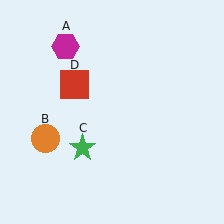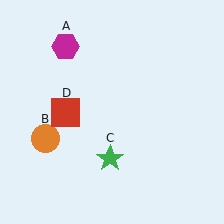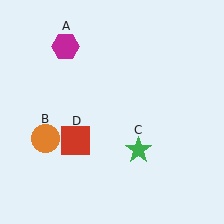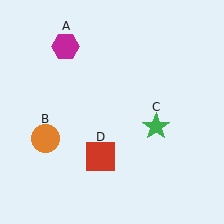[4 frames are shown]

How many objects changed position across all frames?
2 objects changed position: green star (object C), red square (object D).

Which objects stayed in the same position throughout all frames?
Magenta hexagon (object A) and orange circle (object B) remained stationary.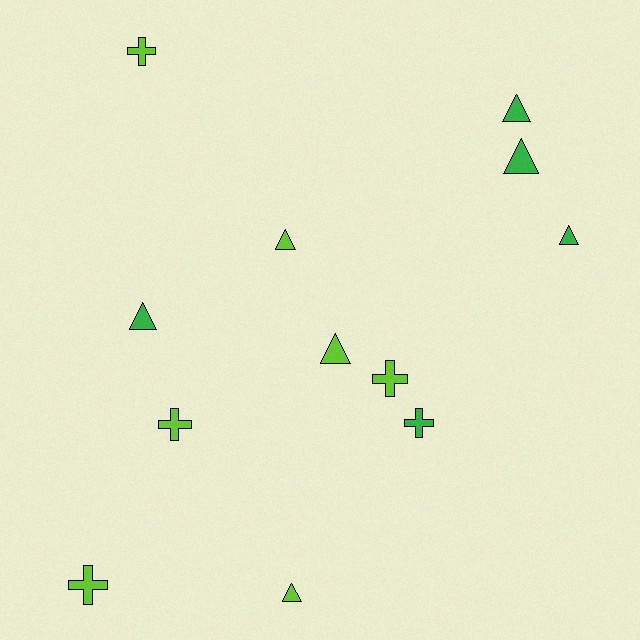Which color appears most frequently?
Lime, with 7 objects.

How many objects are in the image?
There are 12 objects.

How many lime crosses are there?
There are 4 lime crosses.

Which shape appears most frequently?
Triangle, with 7 objects.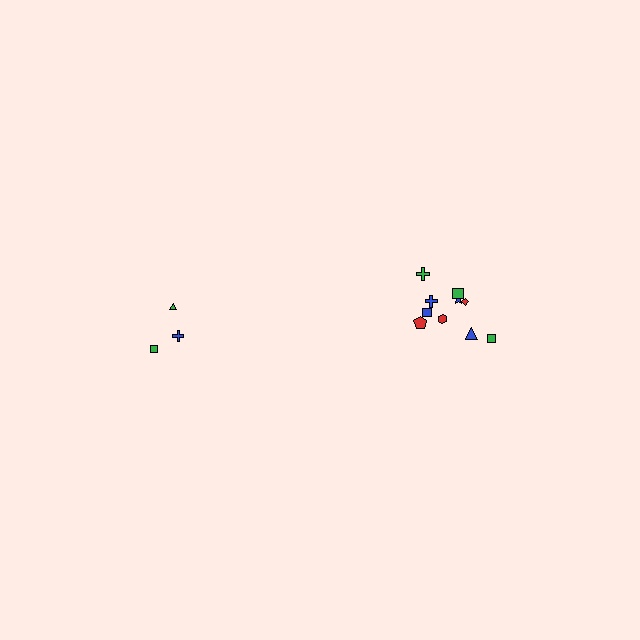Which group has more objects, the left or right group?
The right group.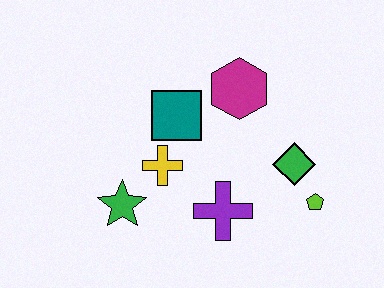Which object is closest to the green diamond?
The lime pentagon is closest to the green diamond.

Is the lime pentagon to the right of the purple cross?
Yes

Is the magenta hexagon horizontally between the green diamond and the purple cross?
Yes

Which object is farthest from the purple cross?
The magenta hexagon is farthest from the purple cross.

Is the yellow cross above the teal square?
No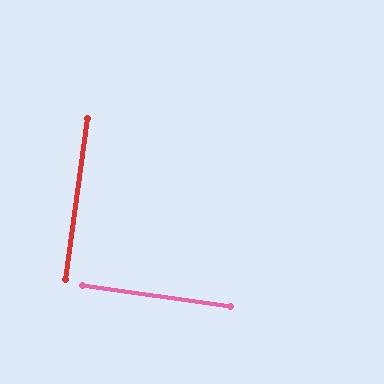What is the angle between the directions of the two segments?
Approximately 90 degrees.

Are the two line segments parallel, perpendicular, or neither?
Perpendicular — they meet at approximately 90°.